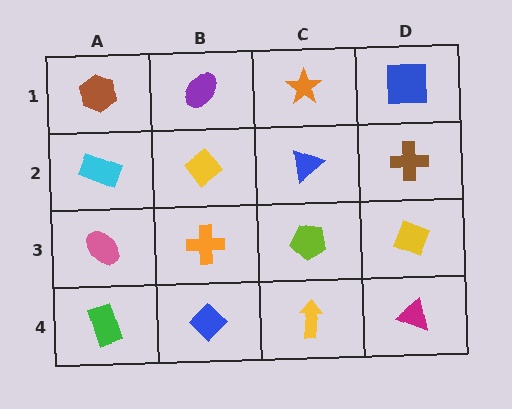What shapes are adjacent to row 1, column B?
A yellow diamond (row 2, column B), a brown hexagon (row 1, column A), an orange star (row 1, column C).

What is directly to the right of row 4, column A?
A blue diamond.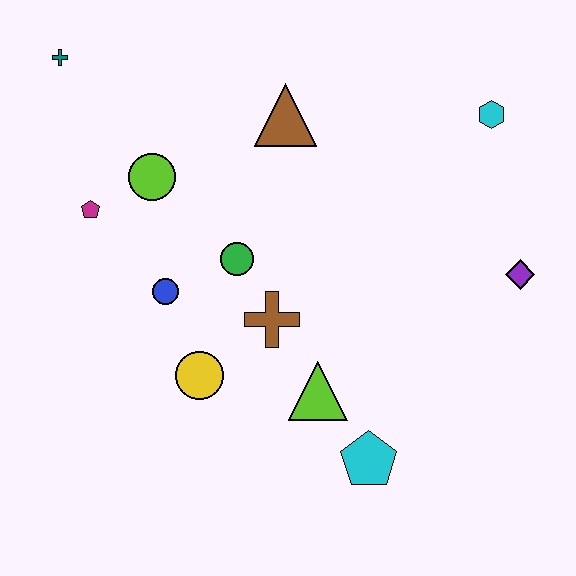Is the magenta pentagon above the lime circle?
No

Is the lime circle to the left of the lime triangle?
Yes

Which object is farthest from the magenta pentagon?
The purple diamond is farthest from the magenta pentagon.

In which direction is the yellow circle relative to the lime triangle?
The yellow circle is to the left of the lime triangle.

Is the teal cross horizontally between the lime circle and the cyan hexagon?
No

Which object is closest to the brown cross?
The green circle is closest to the brown cross.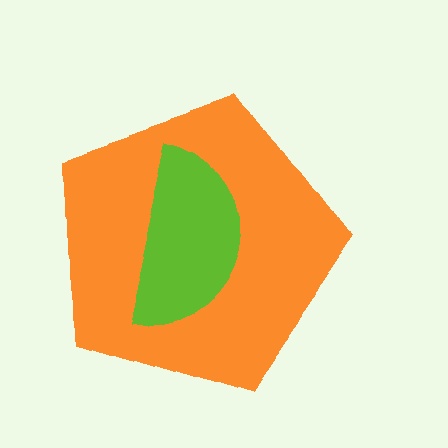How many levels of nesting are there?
2.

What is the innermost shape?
The lime semicircle.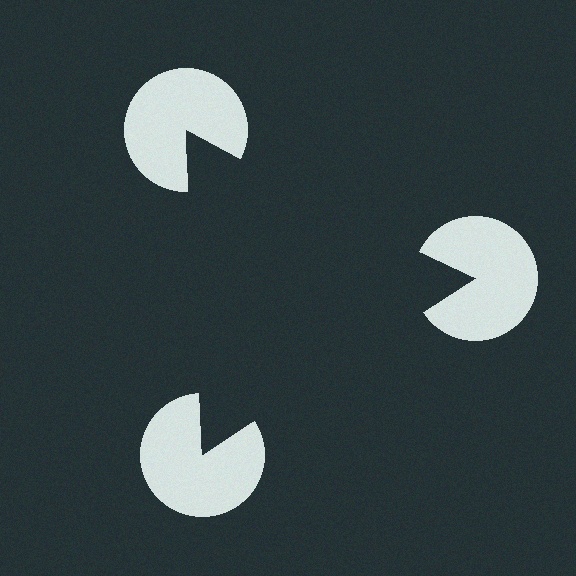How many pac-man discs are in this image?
There are 3 — one at each vertex of the illusory triangle.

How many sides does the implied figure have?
3 sides.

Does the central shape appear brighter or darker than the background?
It typically appears slightly darker than the background, even though no actual brightness change is drawn.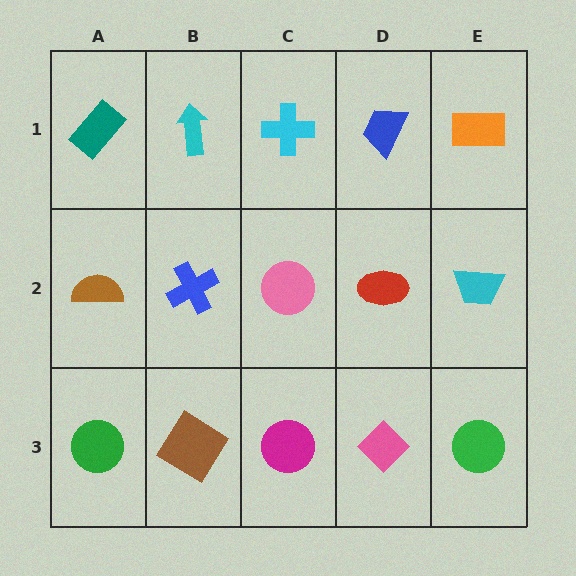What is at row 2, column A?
A brown semicircle.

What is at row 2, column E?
A cyan trapezoid.